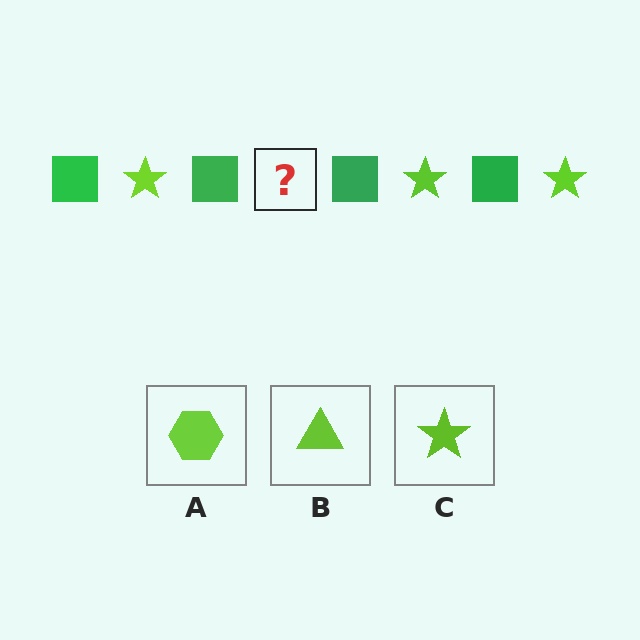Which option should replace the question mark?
Option C.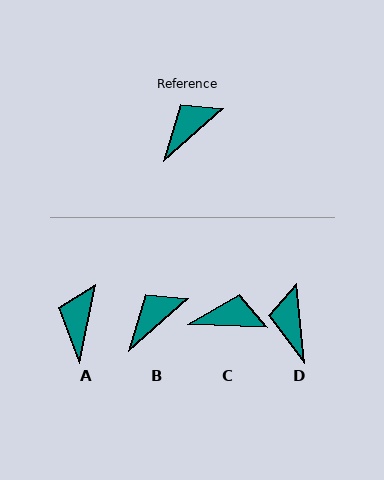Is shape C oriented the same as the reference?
No, it is off by about 44 degrees.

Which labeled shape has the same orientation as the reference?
B.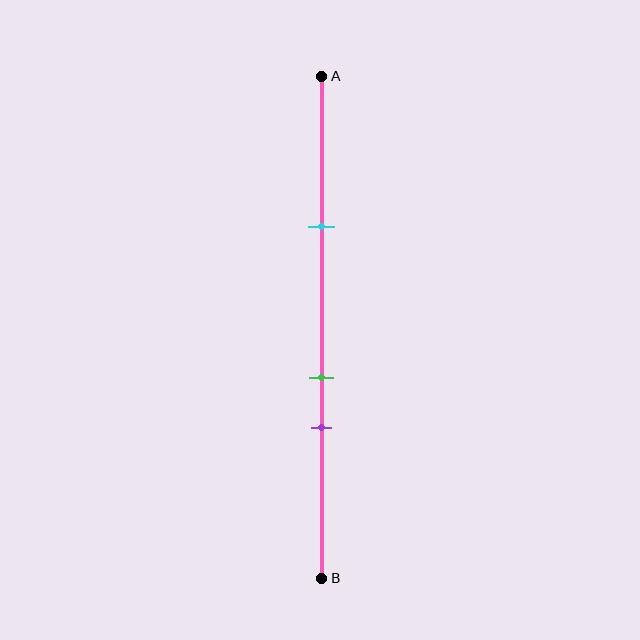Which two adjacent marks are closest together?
The green and purple marks are the closest adjacent pair.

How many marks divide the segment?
There are 3 marks dividing the segment.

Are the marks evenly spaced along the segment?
No, the marks are not evenly spaced.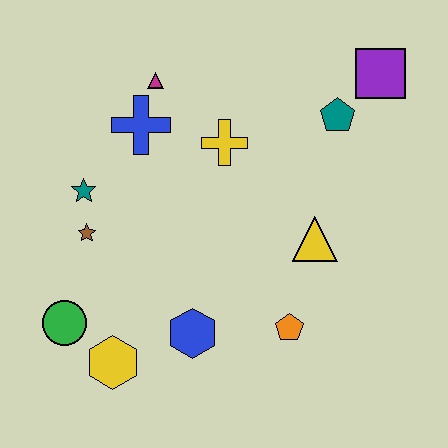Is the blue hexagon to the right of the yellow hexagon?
Yes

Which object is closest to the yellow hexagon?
The green circle is closest to the yellow hexagon.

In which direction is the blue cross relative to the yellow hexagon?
The blue cross is above the yellow hexagon.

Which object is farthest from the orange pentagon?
The magenta triangle is farthest from the orange pentagon.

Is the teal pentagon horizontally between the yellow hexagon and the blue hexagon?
No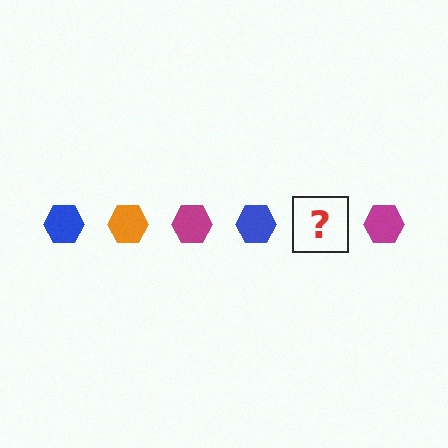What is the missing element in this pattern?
The missing element is an orange hexagon.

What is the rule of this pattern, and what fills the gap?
The rule is that the pattern cycles through blue, orange, magenta hexagons. The gap should be filled with an orange hexagon.